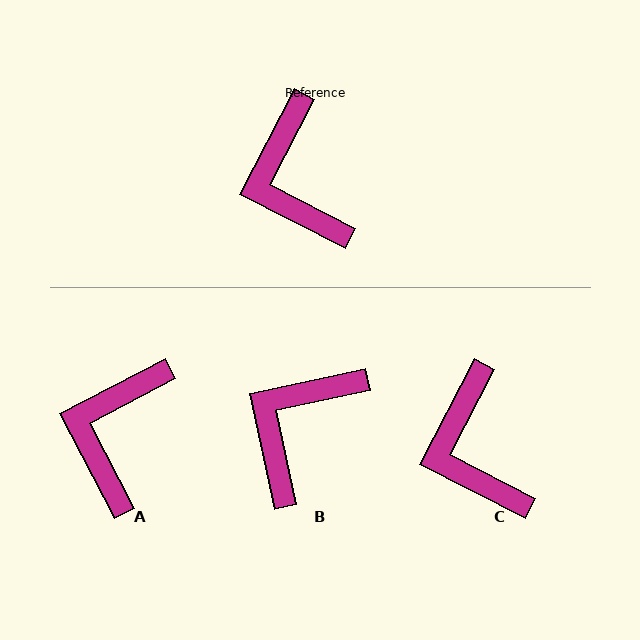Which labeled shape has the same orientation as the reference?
C.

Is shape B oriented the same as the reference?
No, it is off by about 51 degrees.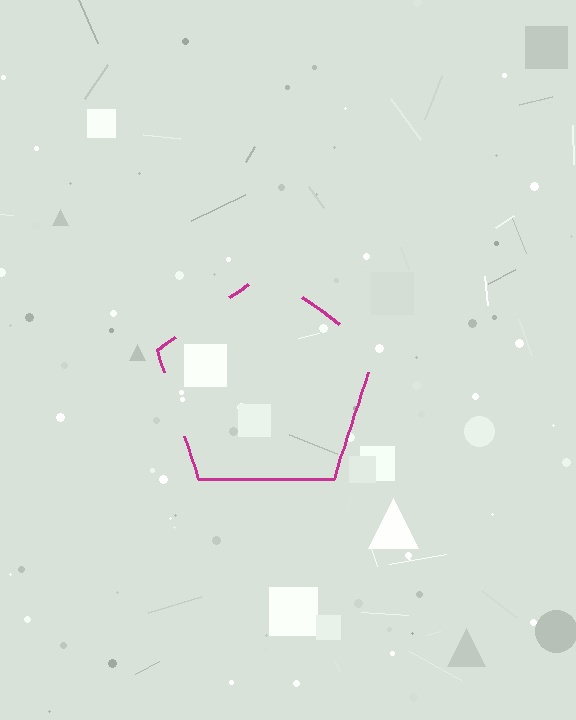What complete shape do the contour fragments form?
The contour fragments form a pentagon.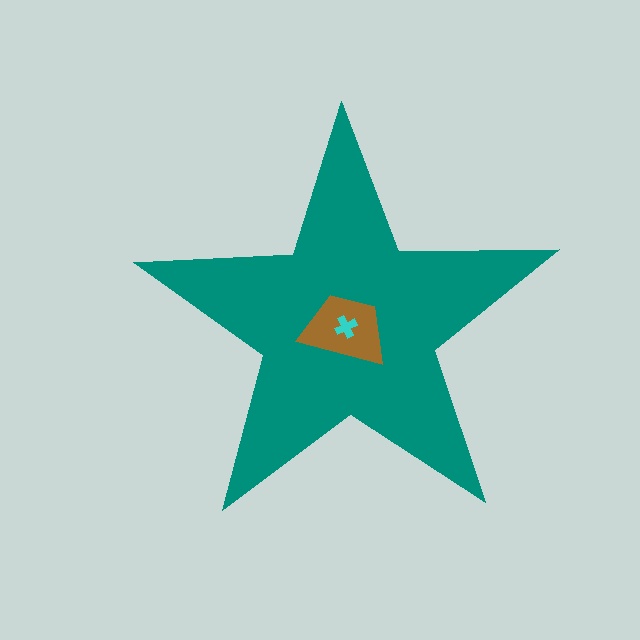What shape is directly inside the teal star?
The brown trapezoid.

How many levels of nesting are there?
3.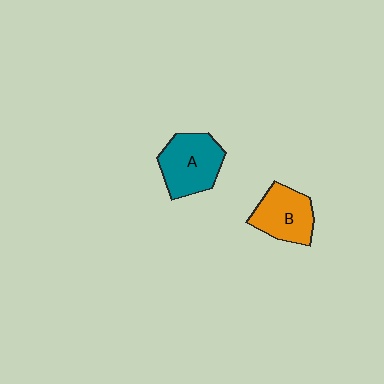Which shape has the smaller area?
Shape B (orange).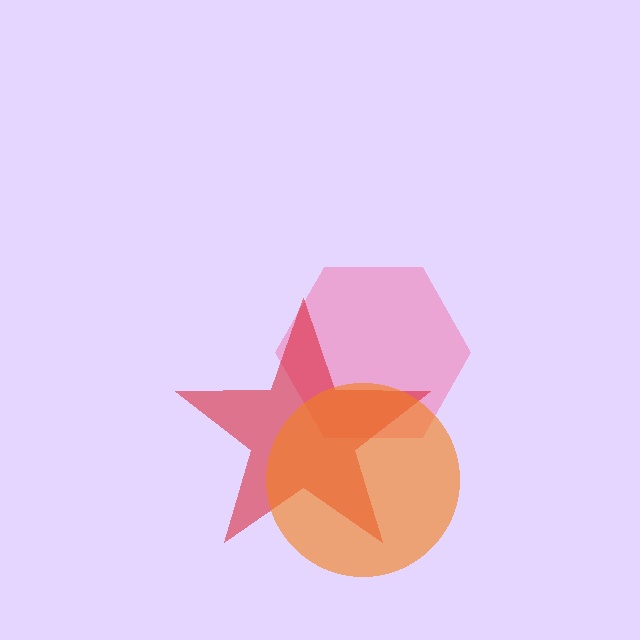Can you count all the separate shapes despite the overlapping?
Yes, there are 3 separate shapes.